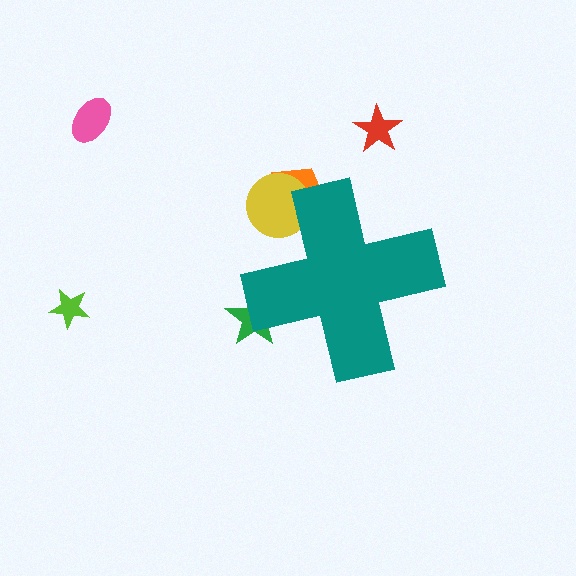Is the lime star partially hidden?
No, the lime star is fully visible.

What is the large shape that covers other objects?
A teal cross.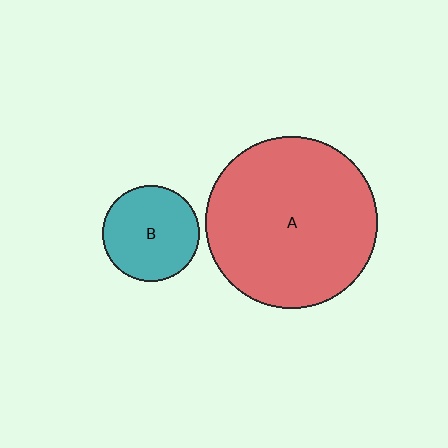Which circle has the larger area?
Circle A (red).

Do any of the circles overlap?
No, none of the circles overlap.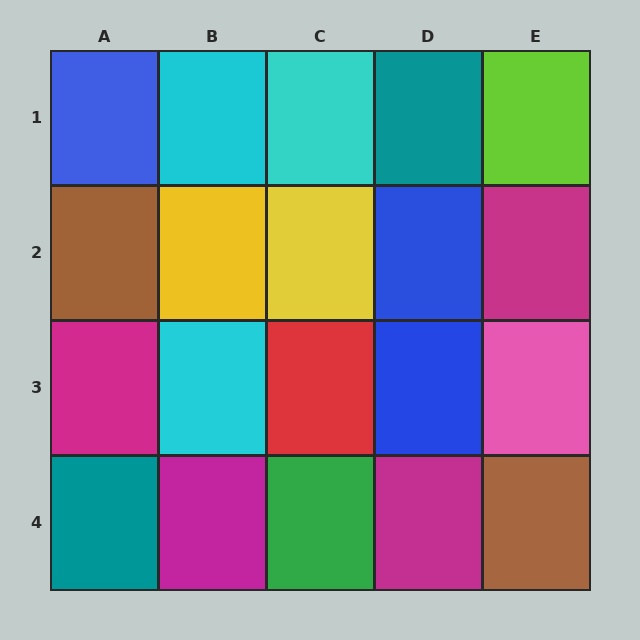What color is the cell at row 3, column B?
Cyan.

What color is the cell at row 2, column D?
Blue.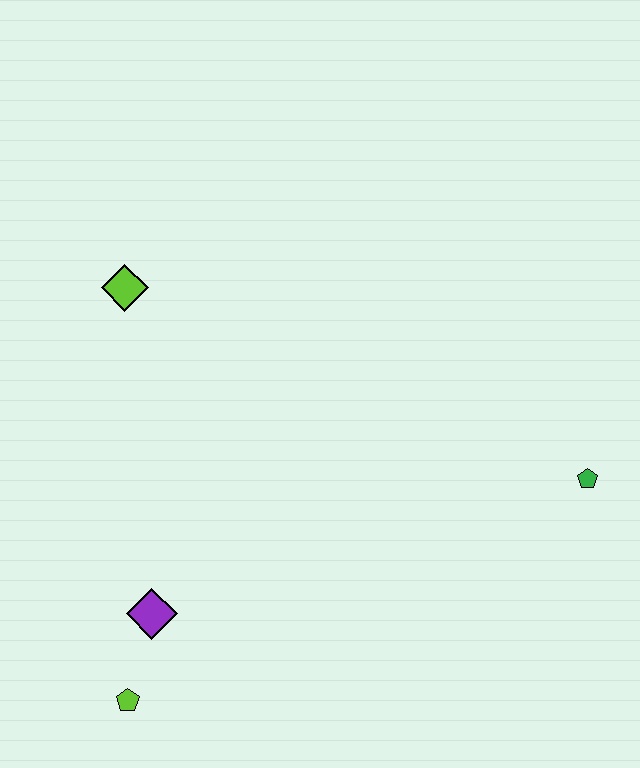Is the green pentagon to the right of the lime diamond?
Yes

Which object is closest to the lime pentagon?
The purple diamond is closest to the lime pentagon.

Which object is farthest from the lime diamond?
The green pentagon is farthest from the lime diamond.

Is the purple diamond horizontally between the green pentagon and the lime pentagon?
Yes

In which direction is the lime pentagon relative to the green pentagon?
The lime pentagon is to the left of the green pentagon.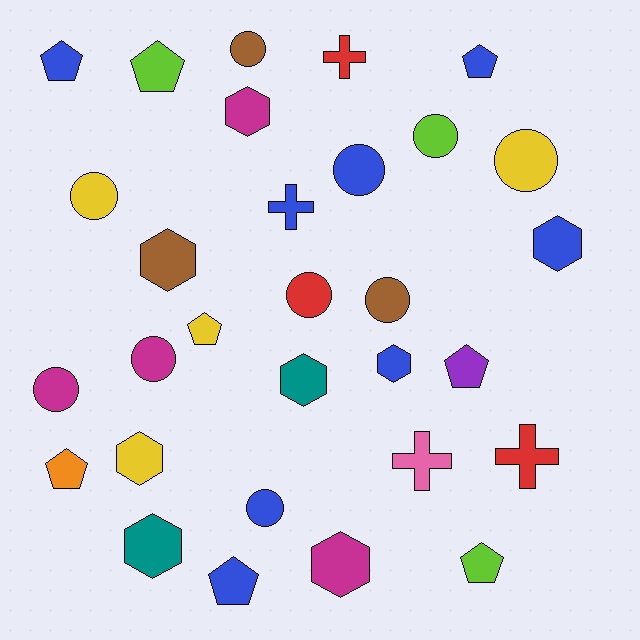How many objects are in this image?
There are 30 objects.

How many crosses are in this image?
There are 4 crosses.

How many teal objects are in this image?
There are 2 teal objects.